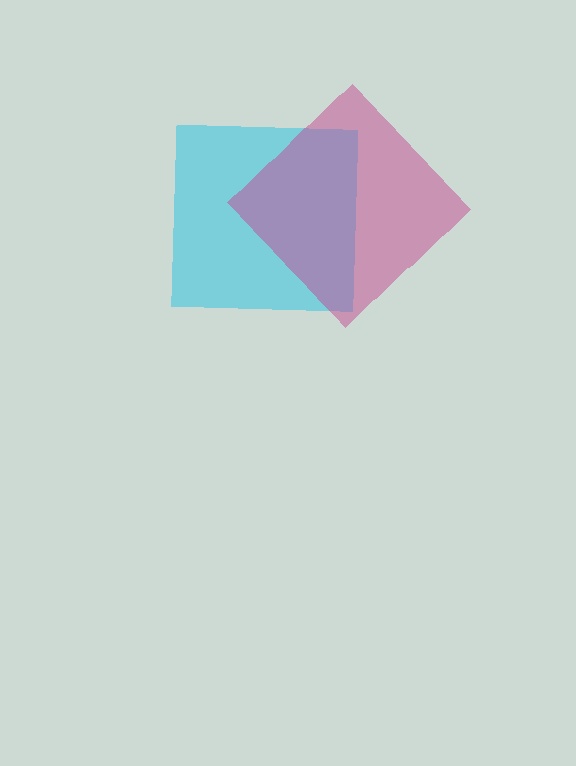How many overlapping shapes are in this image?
There are 2 overlapping shapes in the image.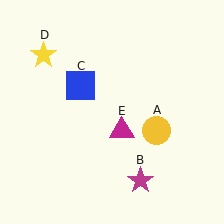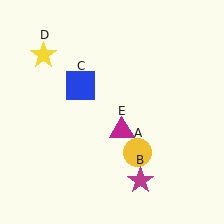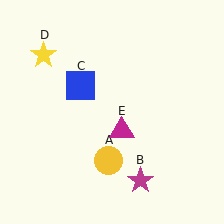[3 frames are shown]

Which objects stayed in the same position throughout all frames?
Magenta star (object B) and blue square (object C) and yellow star (object D) and magenta triangle (object E) remained stationary.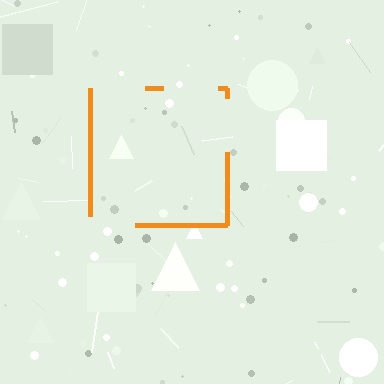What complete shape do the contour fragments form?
The contour fragments form a square.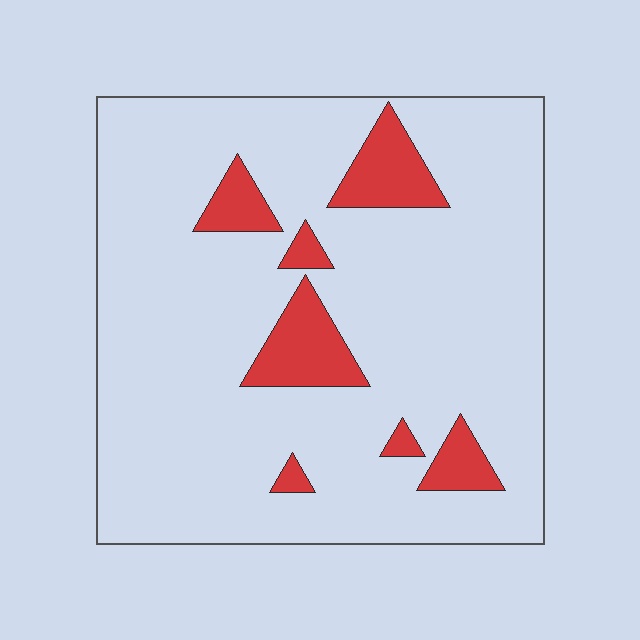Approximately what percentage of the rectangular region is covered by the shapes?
Approximately 10%.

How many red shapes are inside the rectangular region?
7.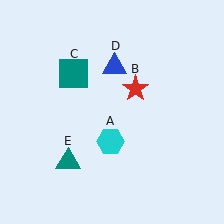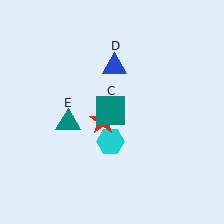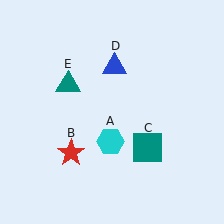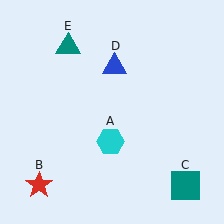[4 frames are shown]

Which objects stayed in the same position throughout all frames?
Cyan hexagon (object A) and blue triangle (object D) remained stationary.